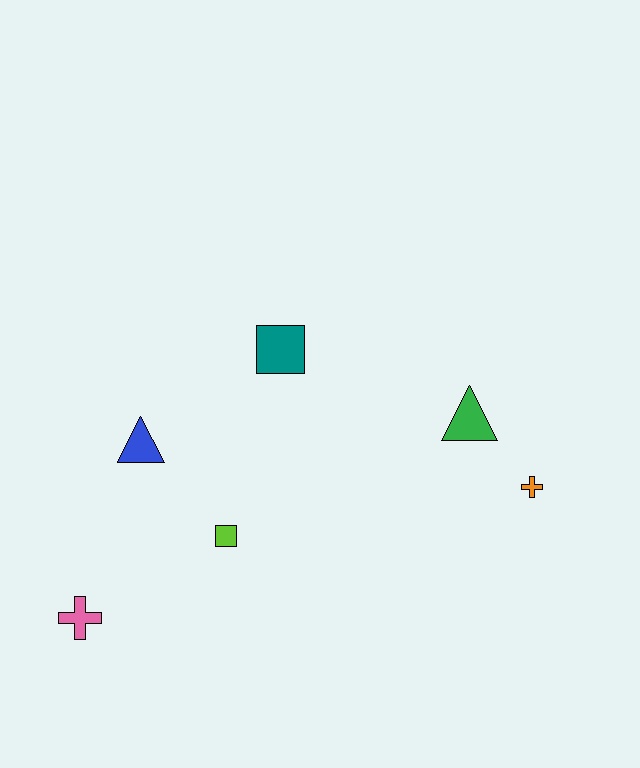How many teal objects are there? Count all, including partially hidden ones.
There is 1 teal object.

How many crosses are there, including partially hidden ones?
There are 2 crosses.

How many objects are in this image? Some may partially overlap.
There are 6 objects.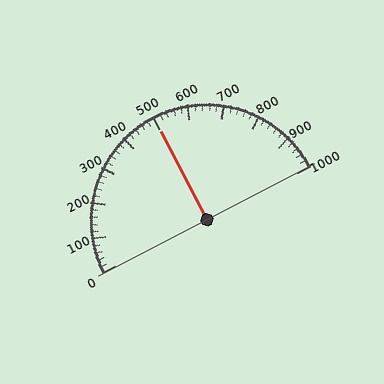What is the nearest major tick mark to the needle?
The nearest major tick mark is 500.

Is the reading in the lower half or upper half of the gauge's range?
The reading is in the upper half of the range (0 to 1000).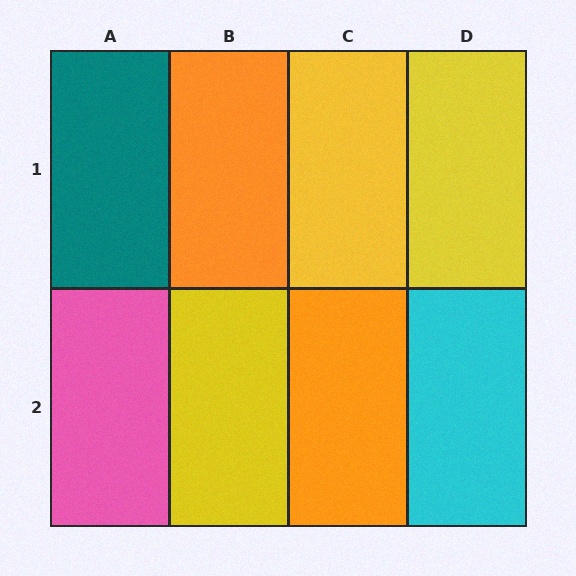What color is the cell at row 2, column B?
Yellow.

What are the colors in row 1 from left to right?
Teal, orange, yellow, yellow.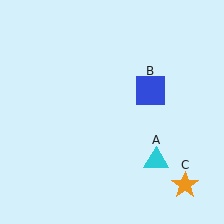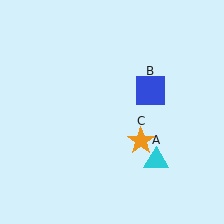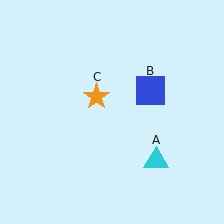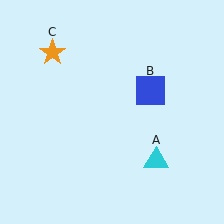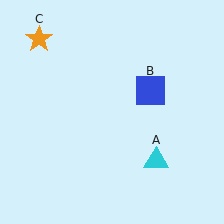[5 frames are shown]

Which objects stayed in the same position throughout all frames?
Cyan triangle (object A) and blue square (object B) remained stationary.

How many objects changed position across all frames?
1 object changed position: orange star (object C).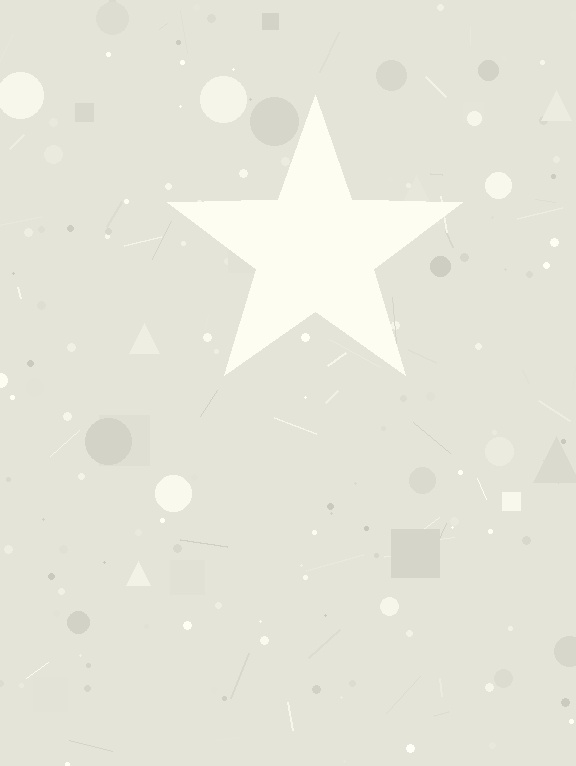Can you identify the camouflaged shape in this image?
The camouflaged shape is a star.